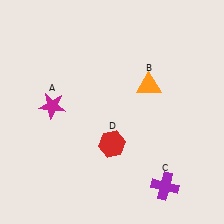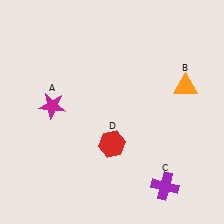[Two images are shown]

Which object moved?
The orange triangle (B) moved right.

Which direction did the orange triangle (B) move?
The orange triangle (B) moved right.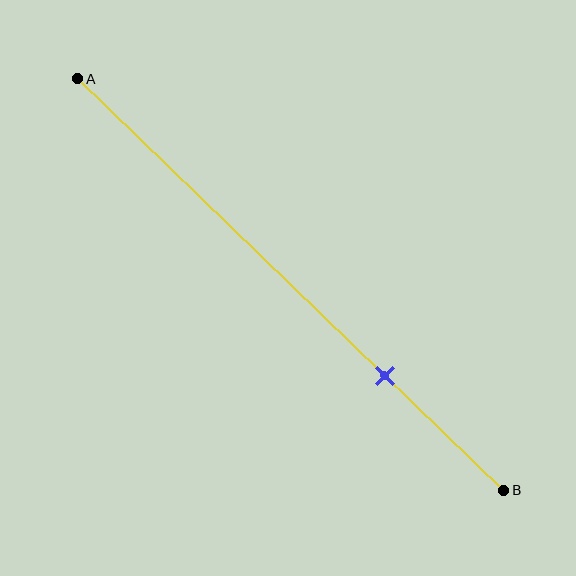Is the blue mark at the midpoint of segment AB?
No, the mark is at about 70% from A, not at the 50% midpoint.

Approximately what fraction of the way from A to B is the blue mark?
The blue mark is approximately 70% of the way from A to B.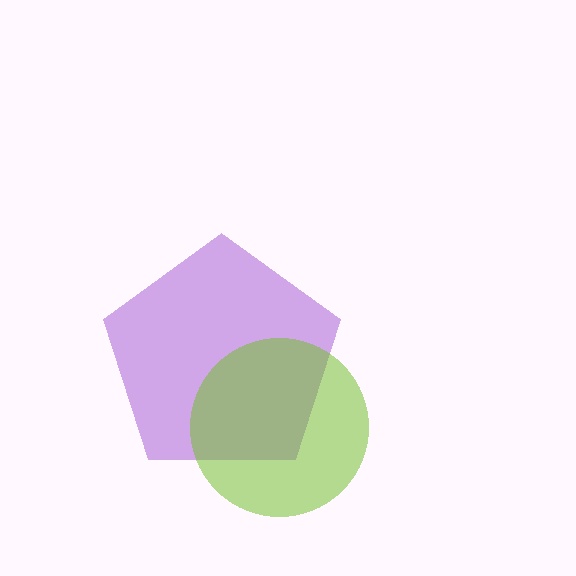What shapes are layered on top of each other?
The layered shapes are: a purple pentagon, a lime circle.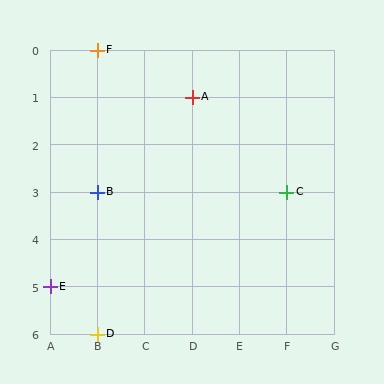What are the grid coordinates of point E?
Point E is at grid coordinates (A, 5).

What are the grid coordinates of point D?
Point D is at grid coordinates (B, 6).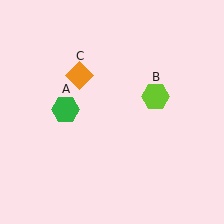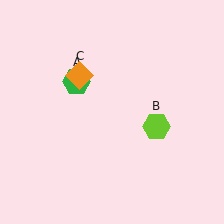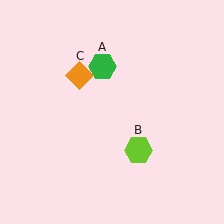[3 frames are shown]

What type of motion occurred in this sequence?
The green hexagon (object A), lime hexagon (object B) rotated clockwise around the center of the scene.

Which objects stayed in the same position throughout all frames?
Orange diamond (object C) remained stationary.